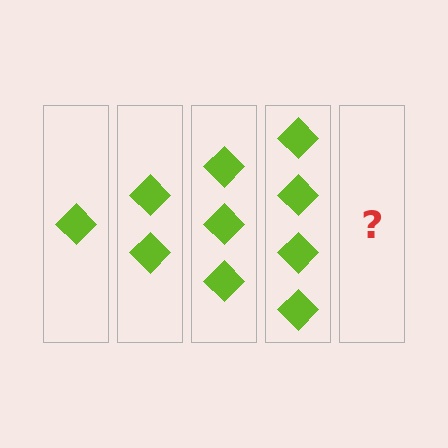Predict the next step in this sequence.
The next step is 5 diamonds.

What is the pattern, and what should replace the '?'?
The pattern is that each step adds one more diamond. The '?' should be 5 diamonds.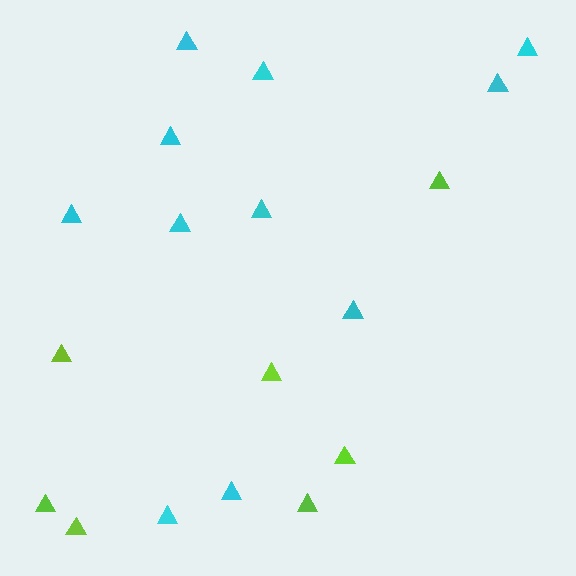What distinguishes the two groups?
There are 2 groups: one group of cyan triangles (11) and one group of lime triangles (7).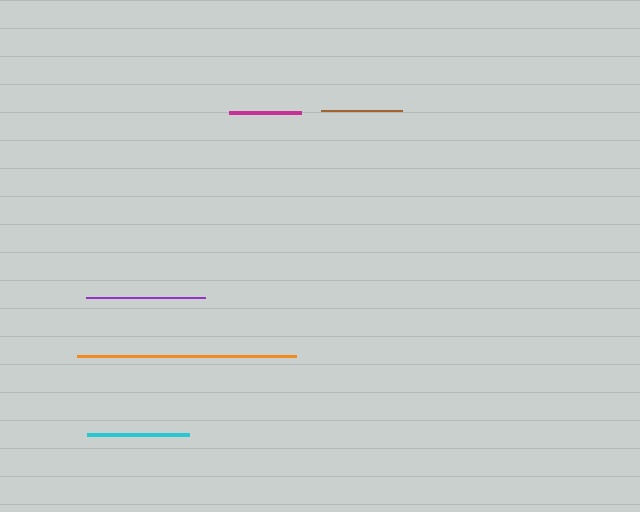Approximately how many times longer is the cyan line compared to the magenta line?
The cyan line is approximately 1.4 times the length of the magenta line.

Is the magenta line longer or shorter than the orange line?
The orange line is longer than the magenta line.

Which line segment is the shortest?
The magenta line is the shortest at approximately 72 pixels.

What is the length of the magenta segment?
The magenta segment is approximately 72 pixels long.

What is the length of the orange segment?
The orange segment is approximately 220 pixels long.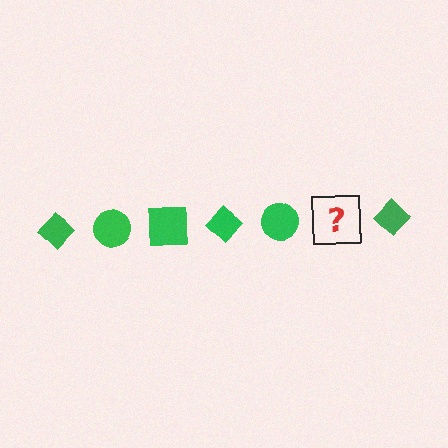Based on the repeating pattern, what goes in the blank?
The blank should be a green square.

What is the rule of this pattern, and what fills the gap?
The rule is that the pattern cycles through diamond, circle, square shapes in green. The gap should be filled with a green square.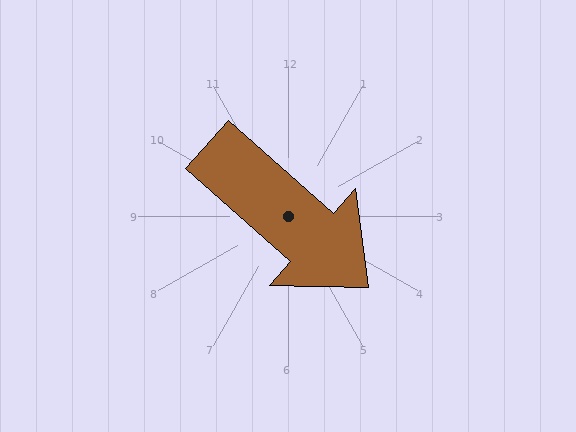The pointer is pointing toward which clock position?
Roughly 4 o'clock.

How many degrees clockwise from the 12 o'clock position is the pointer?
Approximately 132 degrees.